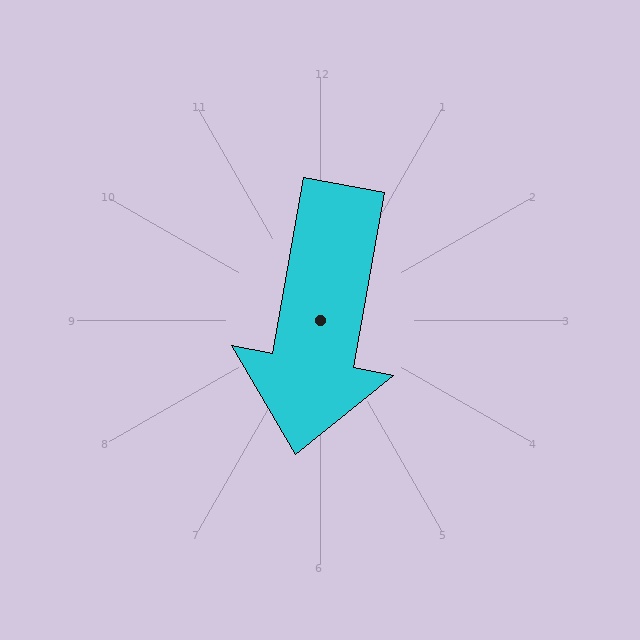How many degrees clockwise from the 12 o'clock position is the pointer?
Approximately 190 degrees.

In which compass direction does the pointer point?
South.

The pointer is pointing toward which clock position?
Roughly 6 o'clock.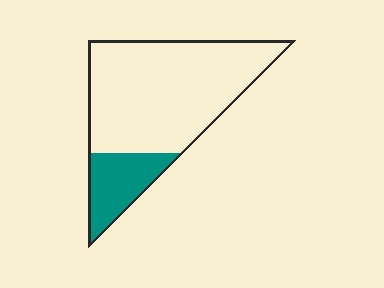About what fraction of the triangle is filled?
About one fifth (1/5).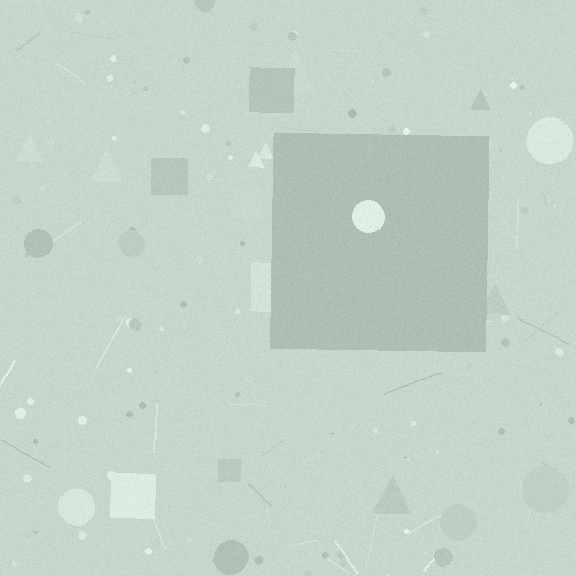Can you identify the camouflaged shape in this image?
The camouflaged shape is a square.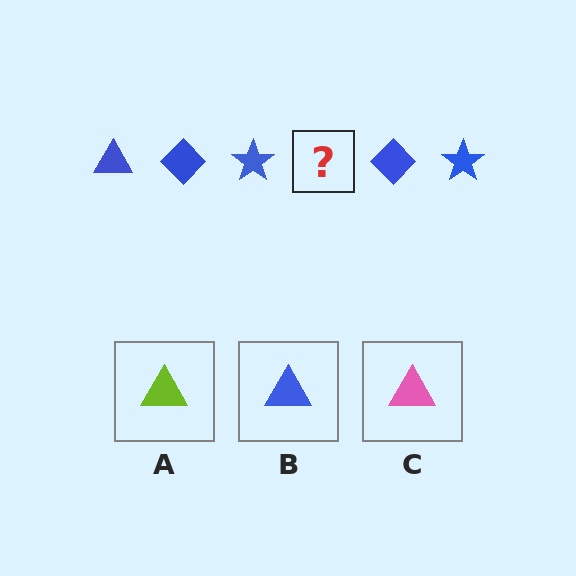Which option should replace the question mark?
Option B.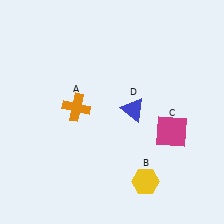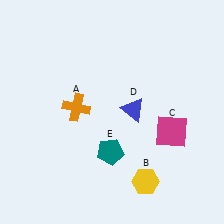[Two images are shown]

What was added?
A teal pentagon (E) was added in Image 2.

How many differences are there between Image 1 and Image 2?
There is 1 difference between the two images.